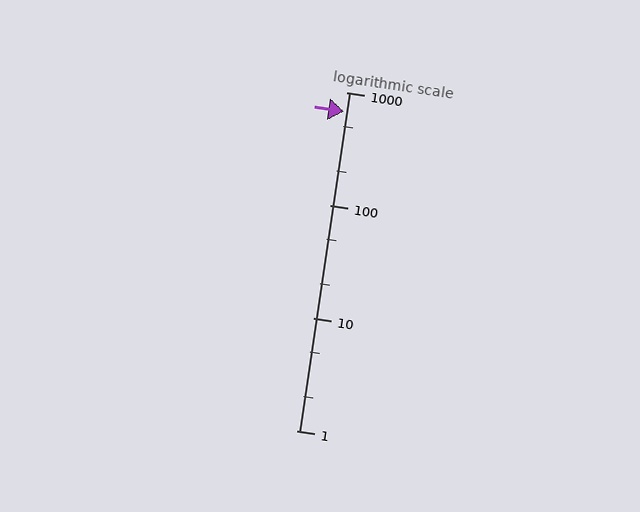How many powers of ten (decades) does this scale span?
The scale spans 3 decades, from 1 to 1000.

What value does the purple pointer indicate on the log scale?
The pointer indicates approximately 670.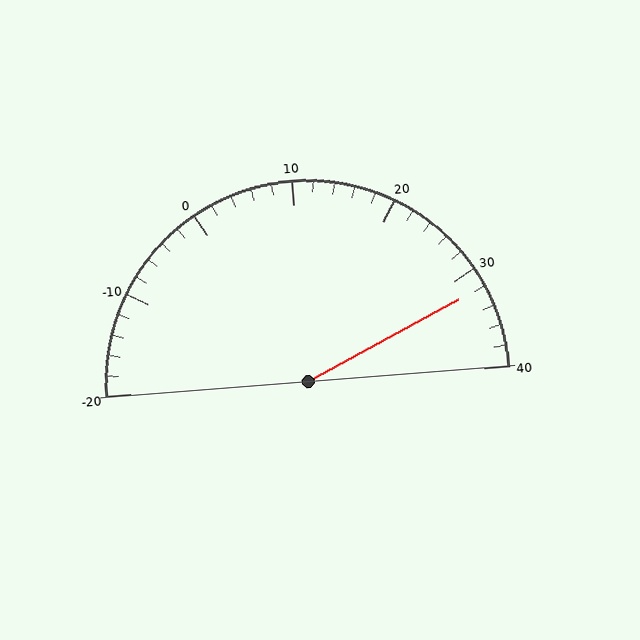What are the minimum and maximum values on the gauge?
The gauge ranges from -20 to 40.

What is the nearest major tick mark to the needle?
The nearest major tick mark is 30.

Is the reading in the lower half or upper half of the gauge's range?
The reading is in the upper half of the range (-20 to 40).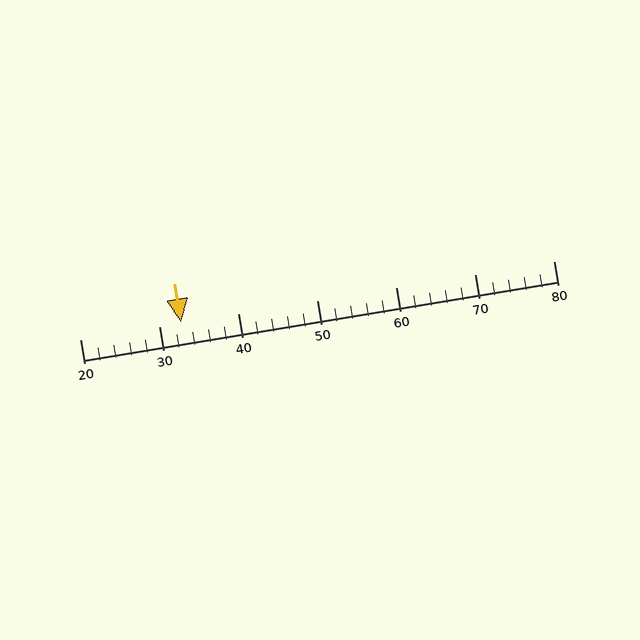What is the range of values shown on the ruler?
The ruler shows values from 20 to 80.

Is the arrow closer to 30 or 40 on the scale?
The arrow is closer to 30.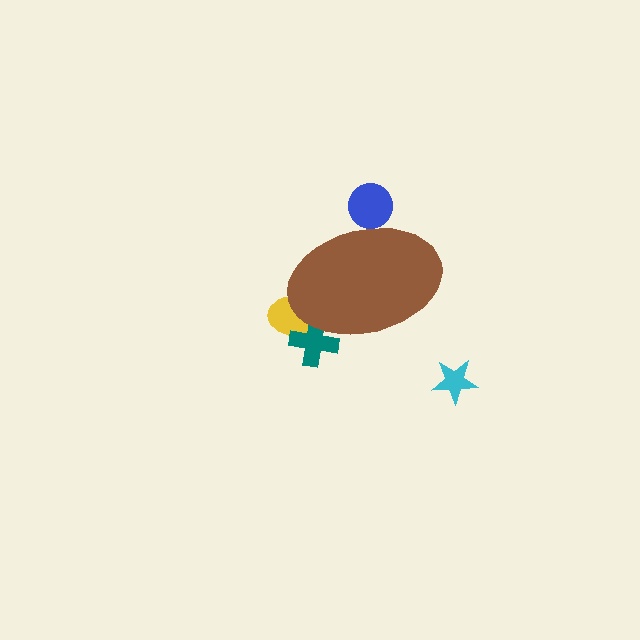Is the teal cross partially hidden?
Yes, the teal cross is partially hidden behind the brown ellipse.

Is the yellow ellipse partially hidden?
Yes, the yellow ellipse is partially hidden behind the brown ellipse.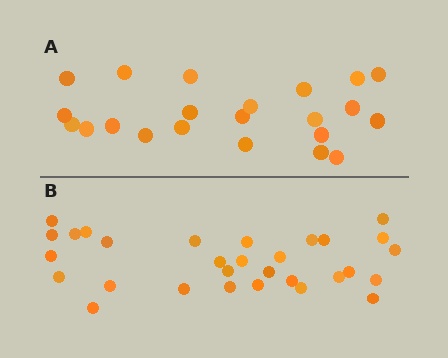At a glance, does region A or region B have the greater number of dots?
Region B (the bottom region) has more dots.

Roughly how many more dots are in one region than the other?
Region B has roughly 8 or so more dots than region A.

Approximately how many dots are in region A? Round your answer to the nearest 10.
About 20 dots. (The exact count is 22, which rounds to 20.)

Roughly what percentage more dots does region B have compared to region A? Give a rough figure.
About 35% more.